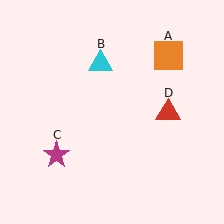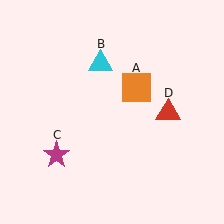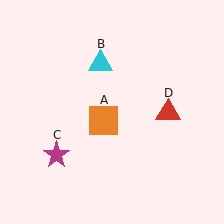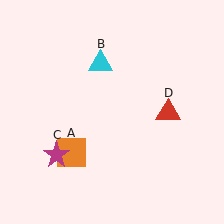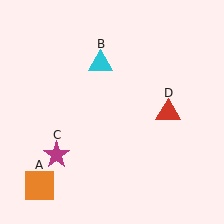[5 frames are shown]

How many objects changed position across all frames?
1 object changed position: orange square (object A).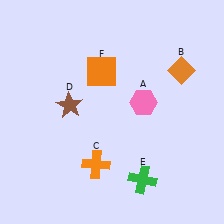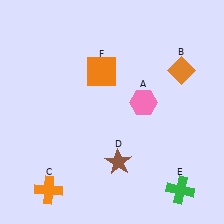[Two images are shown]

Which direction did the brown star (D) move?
The brown star (D) moved down.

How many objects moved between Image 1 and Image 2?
3 objects moved between the two images.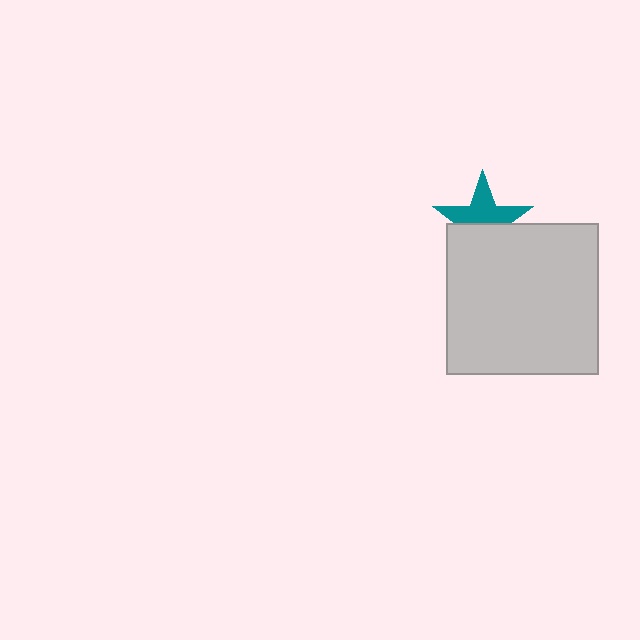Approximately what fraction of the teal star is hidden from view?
Roughly 44% of the teal star is hidden behind the light gray square.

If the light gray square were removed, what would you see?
You would see the complete teal star.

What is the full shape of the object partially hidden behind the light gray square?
The partially hidden object is a teal star.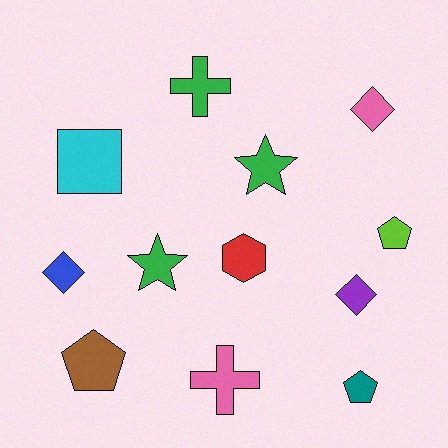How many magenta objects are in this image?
There are no magenta objects.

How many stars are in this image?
There are 2 stars.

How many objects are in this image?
There are 12 objects.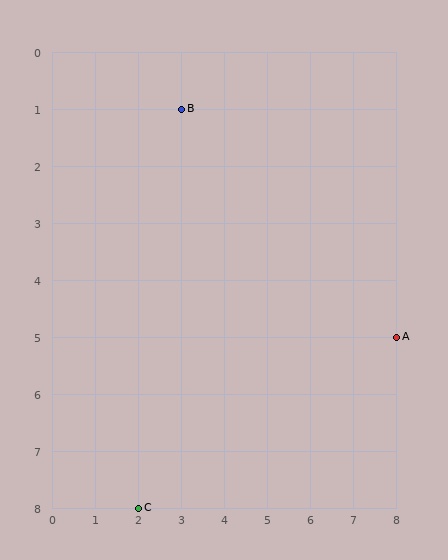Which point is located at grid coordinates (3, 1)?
Point B is at (3, 1).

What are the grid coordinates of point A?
Point A is at grid coordinates (8, 5).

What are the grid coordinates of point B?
Point B is at grid coordinates (3, 1).